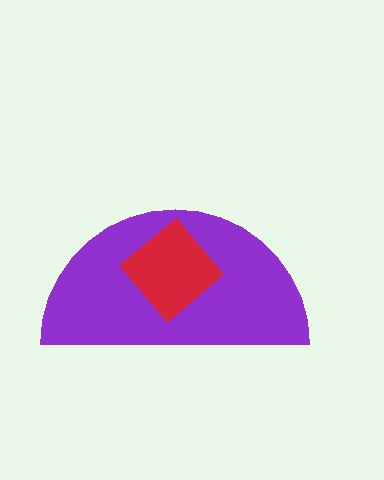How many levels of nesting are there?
2.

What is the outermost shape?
The purple semicircle.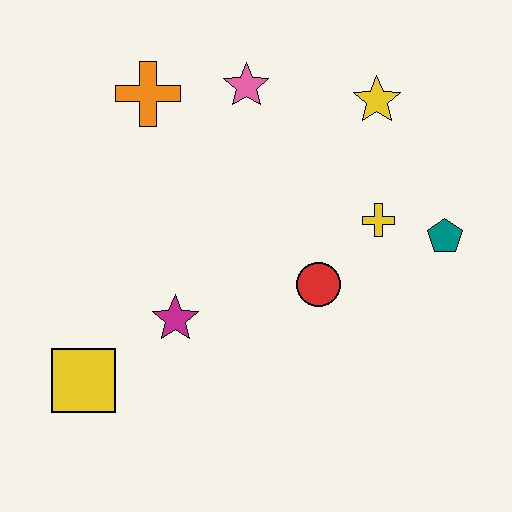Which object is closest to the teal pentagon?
The yellow cross is closest to the teal pentagon.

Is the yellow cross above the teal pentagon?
Yes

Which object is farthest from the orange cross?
The teal pentagon is farthest from the orange cross.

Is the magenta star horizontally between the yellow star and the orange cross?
Yes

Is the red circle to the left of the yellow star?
Yes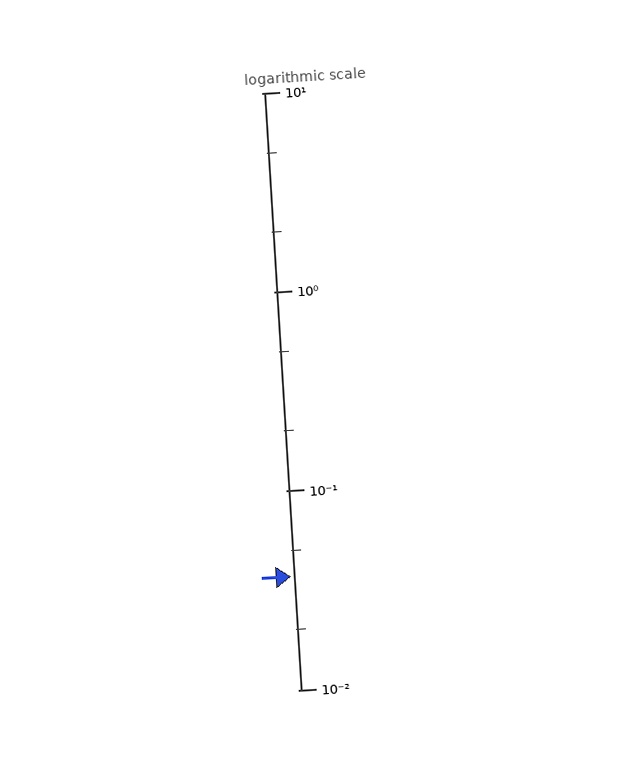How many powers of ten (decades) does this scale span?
The scale spans 3 decades, from 0.01 to 10.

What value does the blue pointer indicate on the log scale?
The pointer indicates approximately 0.037.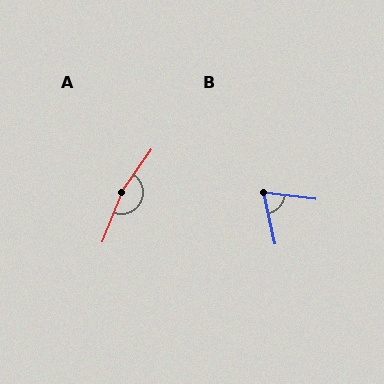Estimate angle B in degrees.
Approximately 71 degrees.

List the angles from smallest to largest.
B (71°), A (167°).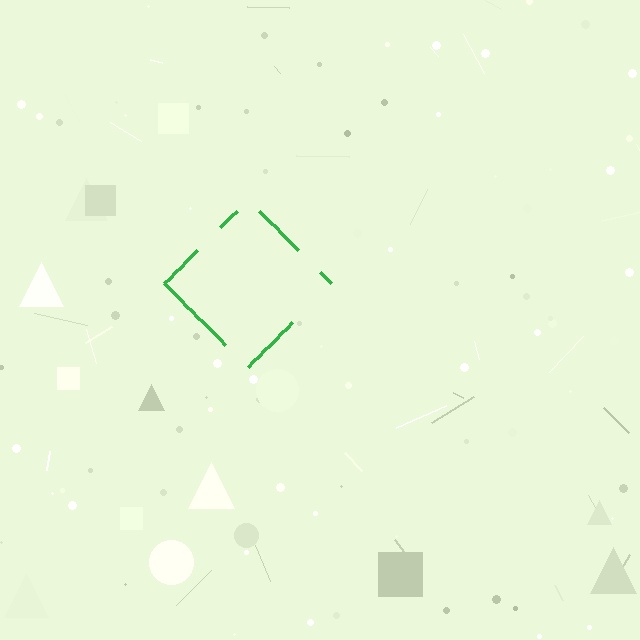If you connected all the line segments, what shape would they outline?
They would outline a diamond.